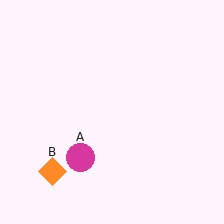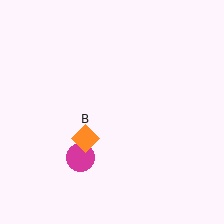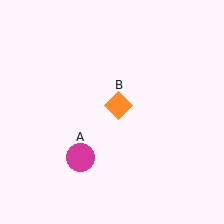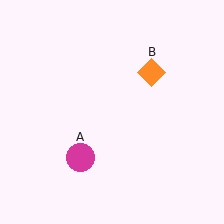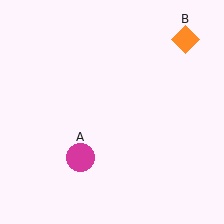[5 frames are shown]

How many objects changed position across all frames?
1 object changed position: orange diamond (object B).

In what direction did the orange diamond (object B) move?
The orange diamond (object B) moved up and to the right.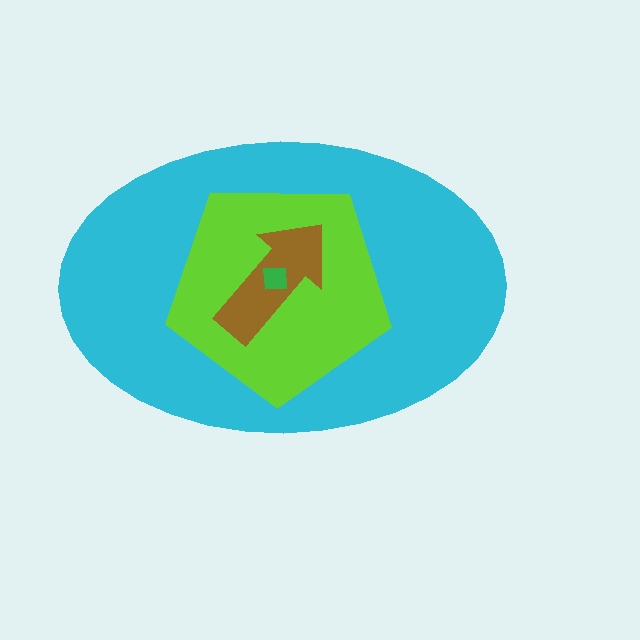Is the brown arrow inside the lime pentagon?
Yes.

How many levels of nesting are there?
4.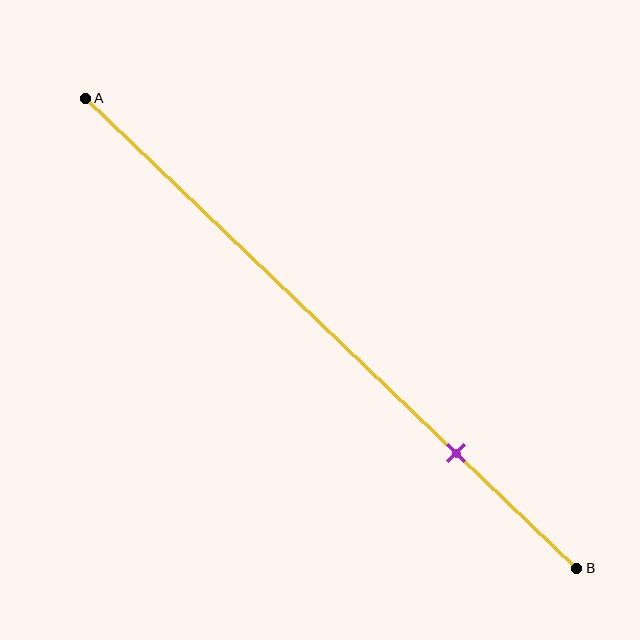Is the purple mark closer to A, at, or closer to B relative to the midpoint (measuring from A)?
The purple mark is closer to point B than the midpoint of segment AB.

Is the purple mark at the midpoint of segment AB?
No, the mark is at about 75% from A, not at the 50% midpoint.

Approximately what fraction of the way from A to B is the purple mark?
The purple mark is approximately 75% of the way from A to B.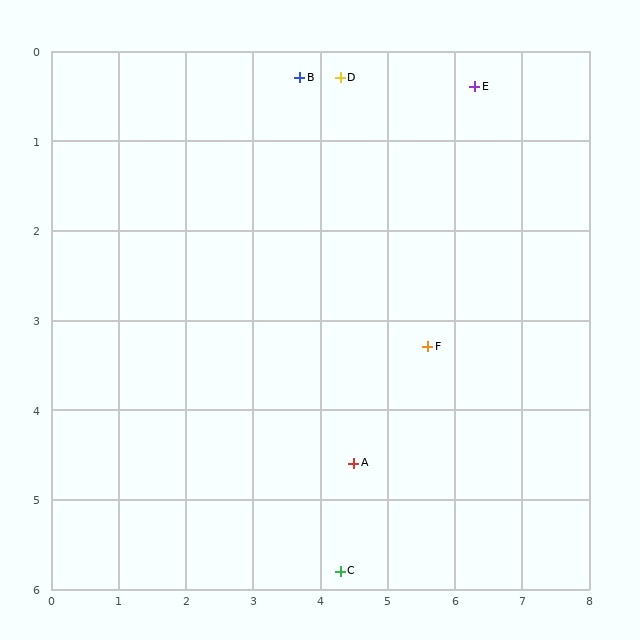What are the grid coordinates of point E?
Point E is at approximately (6.3, 0.4).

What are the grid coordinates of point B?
Point B is at approximately (3.7, 0.3).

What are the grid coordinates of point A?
Point A is at approximately (4.5, 4.6).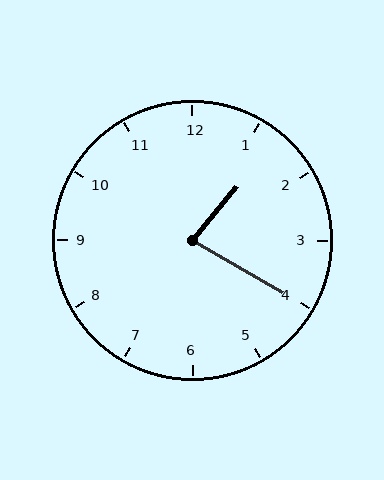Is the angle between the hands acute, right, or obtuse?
It is acute.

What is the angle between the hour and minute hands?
Approximately 80 degrees.